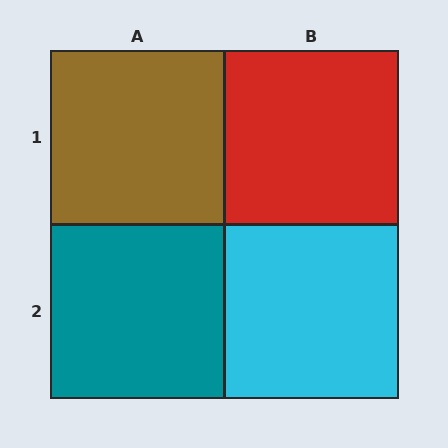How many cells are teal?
1 cell is teal.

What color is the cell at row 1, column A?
Brown.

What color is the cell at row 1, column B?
Red.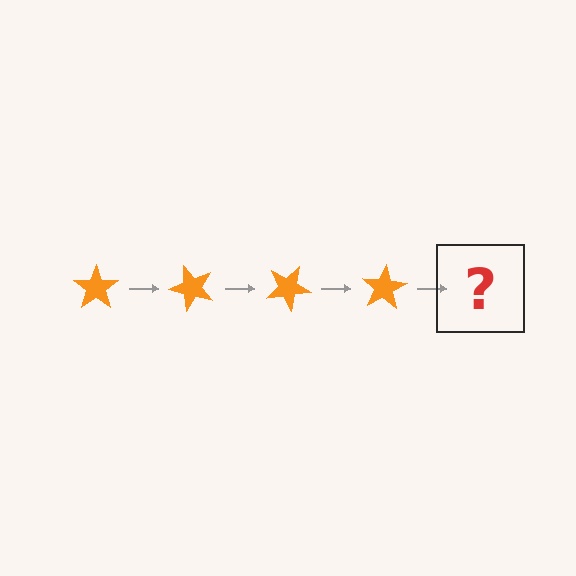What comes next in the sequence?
The next element should be an orange star rotated 200 degrees.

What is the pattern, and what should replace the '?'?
The pattern is that the star rotates 50 degrees each step. The '?' should be an orange star rotated 200 degrees.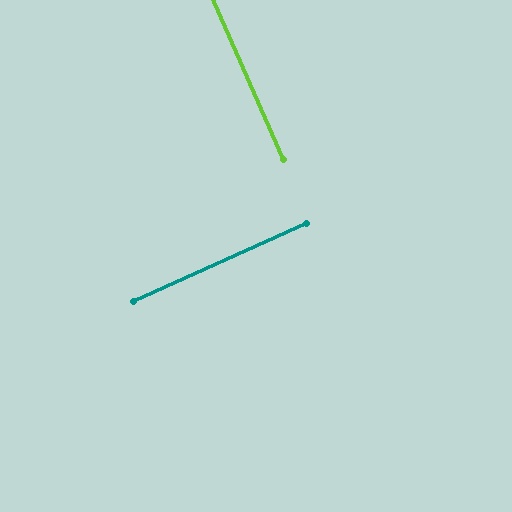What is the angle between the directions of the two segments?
Approximately 89 degrees.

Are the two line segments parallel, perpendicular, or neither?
Perpendicular — they meet at approximately 89°.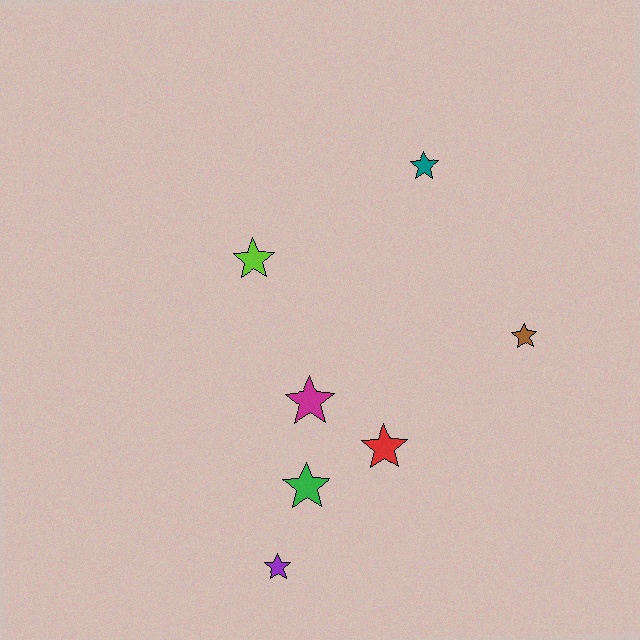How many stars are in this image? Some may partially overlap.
There are 7 stars.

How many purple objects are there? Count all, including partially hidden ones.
There is 1 purple object.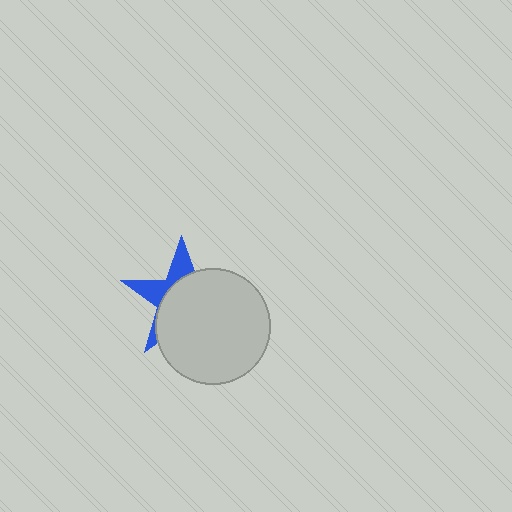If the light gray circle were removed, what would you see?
You would see the complete blue star.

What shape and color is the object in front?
The object in front is a light gray circle.